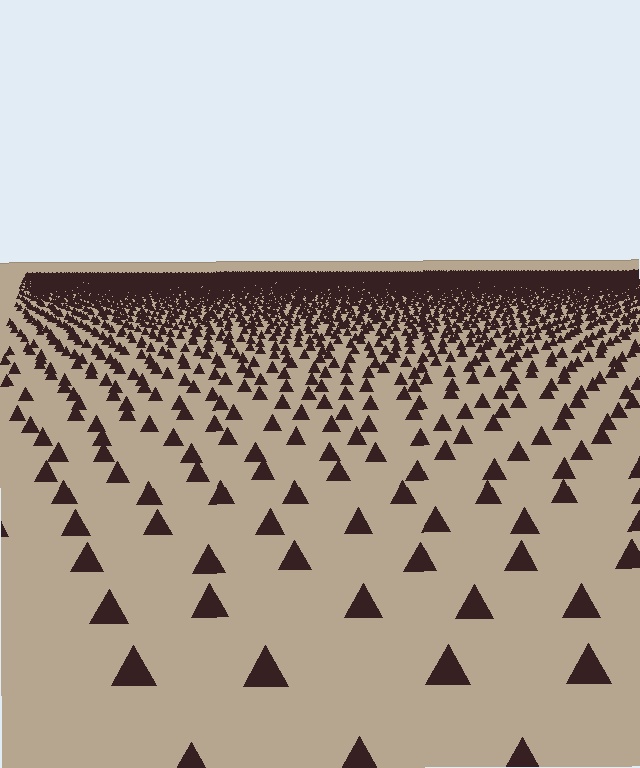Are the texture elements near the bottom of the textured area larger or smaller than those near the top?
Larger. Near the bottom, elements are closer to the viewer and appear at a bigger on-screen size.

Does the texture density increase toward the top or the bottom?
Density increases toward the top.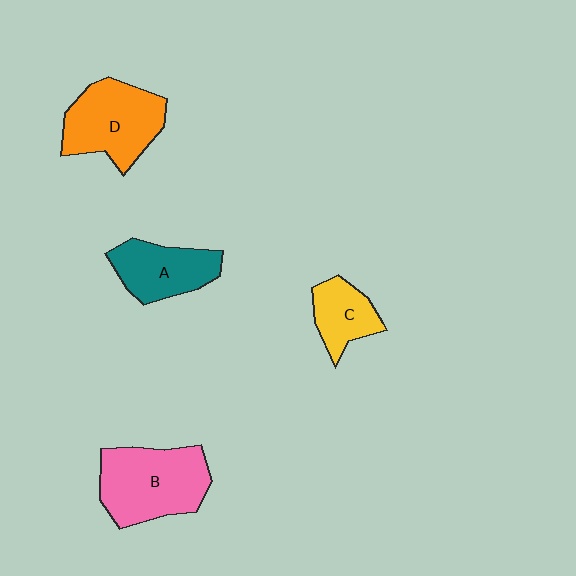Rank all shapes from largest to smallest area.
From largest to smallest: B (pink), D (orange), A (teal), C (yellow).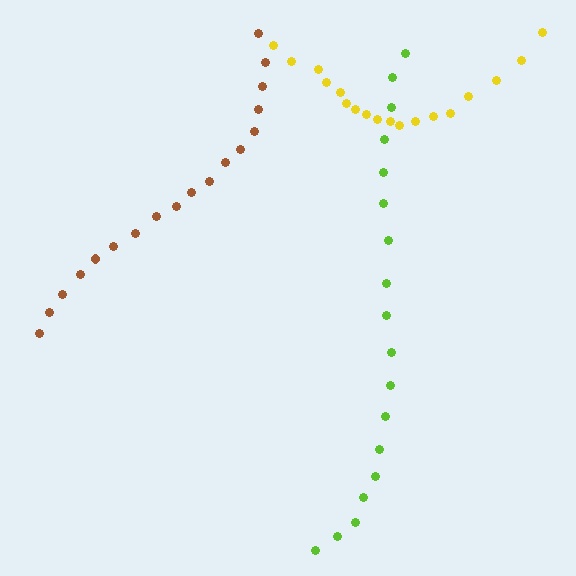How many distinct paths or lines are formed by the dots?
There are 3 distinct paths.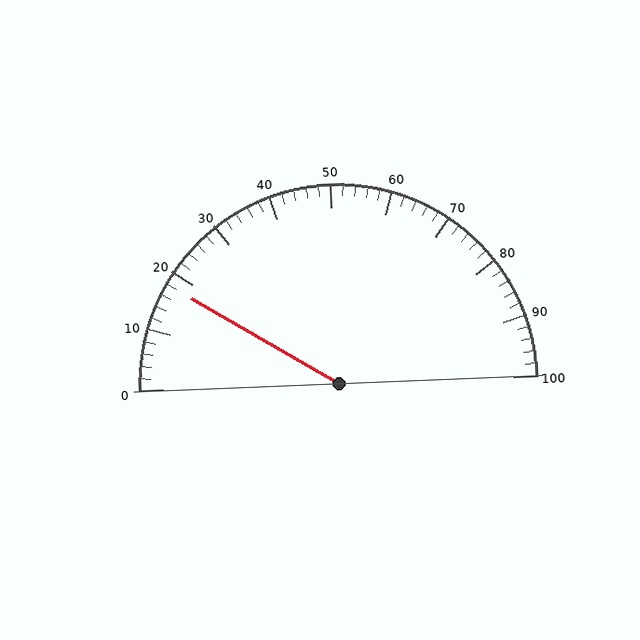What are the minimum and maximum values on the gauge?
The gauge ranges from 0 to 100.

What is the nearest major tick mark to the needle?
The nearest major tick mark is 20.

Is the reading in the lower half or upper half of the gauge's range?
The reading is in the lower half of the range (0 to 100).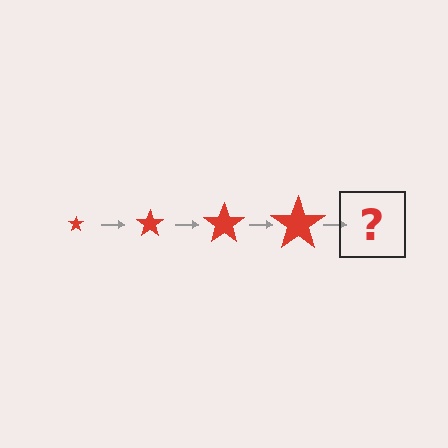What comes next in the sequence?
The next element should be a red star, larger than the previous one.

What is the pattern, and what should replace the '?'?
The pattern is that the star gets progressively larger each step. The '?' should be a red star, larger than the previous one.